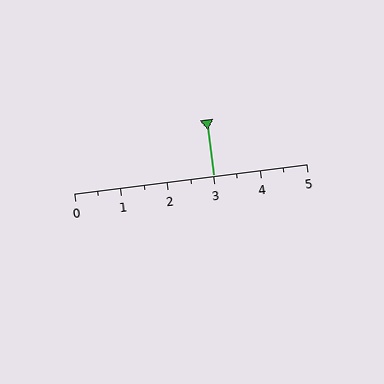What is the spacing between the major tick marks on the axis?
The major ticks are spaced 1 apart.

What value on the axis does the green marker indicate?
The marker indicates approximately 3.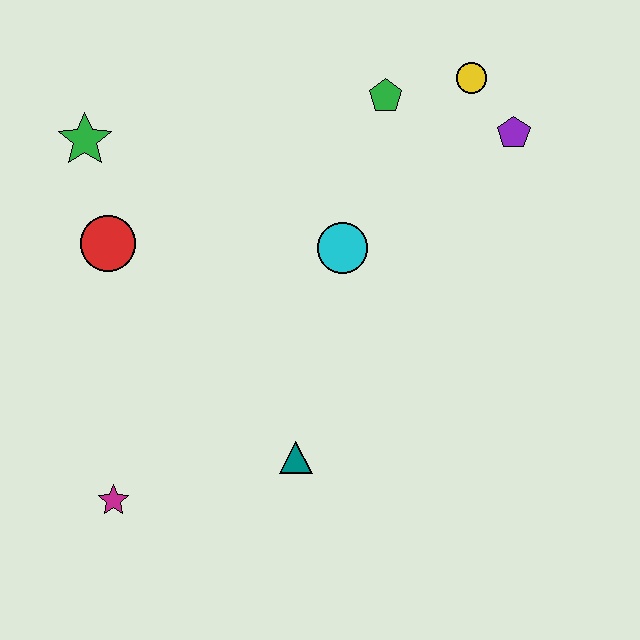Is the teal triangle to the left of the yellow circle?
Yes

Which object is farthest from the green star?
The purple pentagon is farthest from the green star.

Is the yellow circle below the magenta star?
No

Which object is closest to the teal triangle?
The magenta star is closest to the teal triangle.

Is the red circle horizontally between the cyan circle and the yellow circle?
No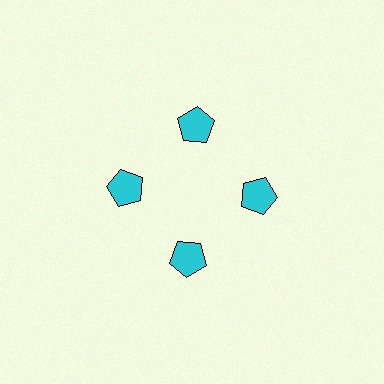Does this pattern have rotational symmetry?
Yes, this pattern has 4-fold rotational symmetry. It looks the same after rotating 90 degrees around the center.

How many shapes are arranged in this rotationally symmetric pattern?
There are 4 shapes, arranged in 4 groups of 1.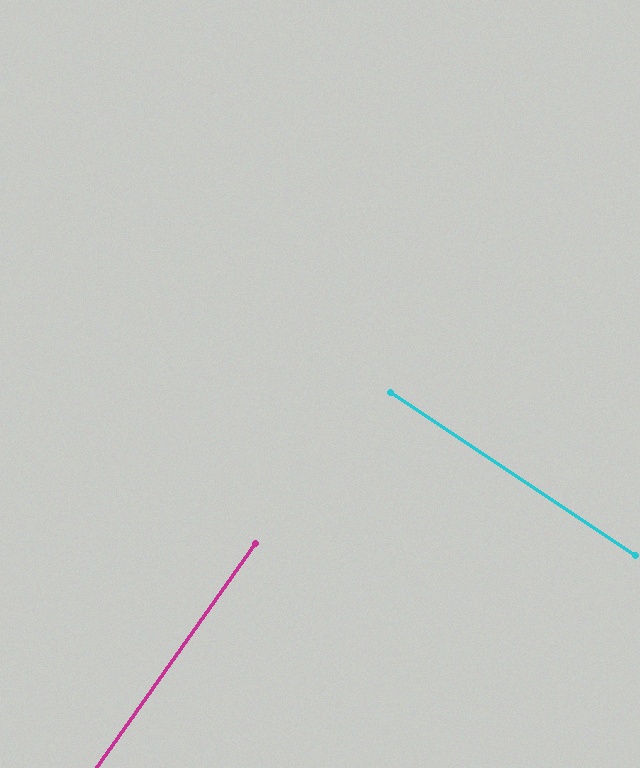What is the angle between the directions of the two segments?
Approximately 88 degrees.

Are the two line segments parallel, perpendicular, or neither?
Perpendicular — they meet at approximately 88°.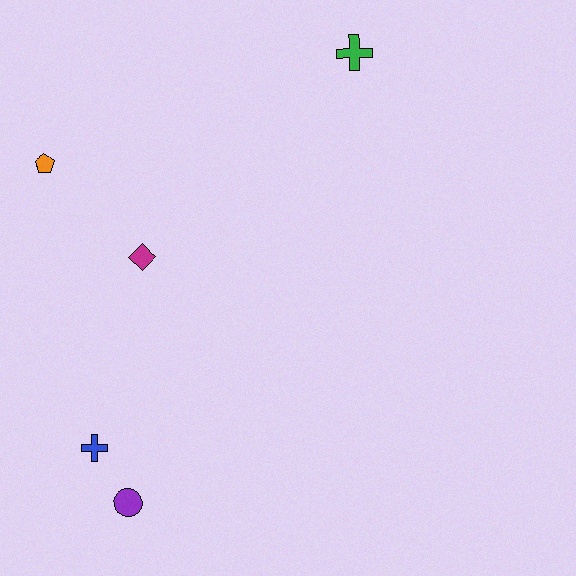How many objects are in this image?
There are 5 objects.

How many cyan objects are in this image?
There are no cyan objects.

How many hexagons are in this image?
There are no hexagons.